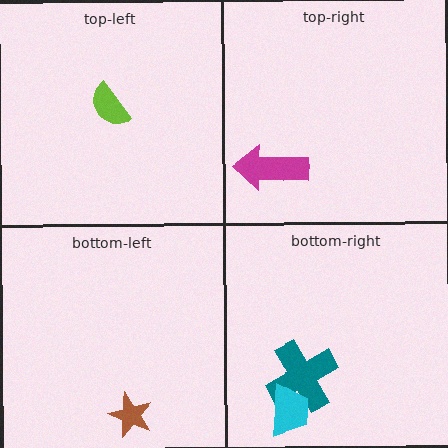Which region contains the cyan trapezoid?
The bottom-right region.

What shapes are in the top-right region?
The magenta arrow.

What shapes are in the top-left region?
The lime semicircle.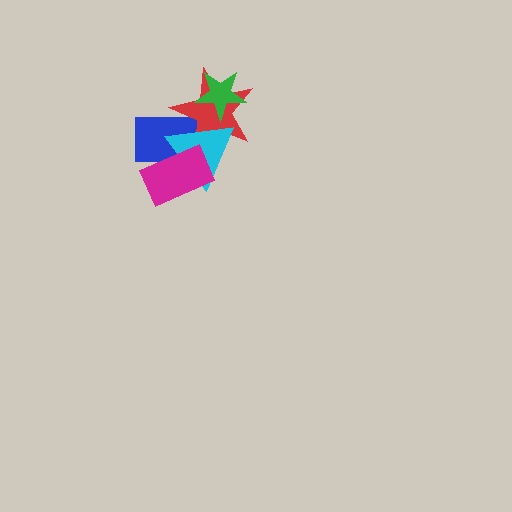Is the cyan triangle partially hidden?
Yes, it is partially covered by another shape.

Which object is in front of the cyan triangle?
The magenta rectangle is in front of the cyan triangle.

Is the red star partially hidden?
Yes, it is partially covered by another shape.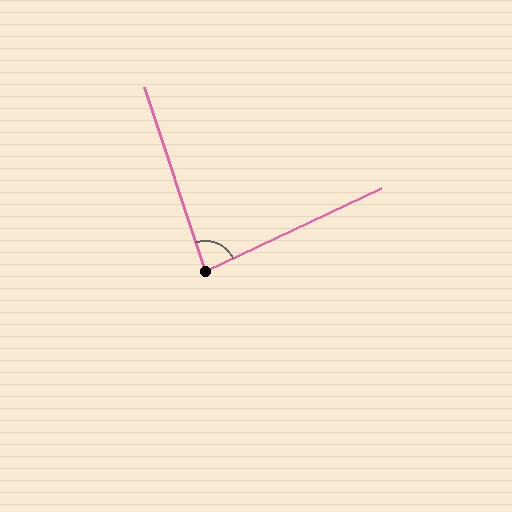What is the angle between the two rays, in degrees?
Approximately 83 degrees.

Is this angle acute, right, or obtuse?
It is acute.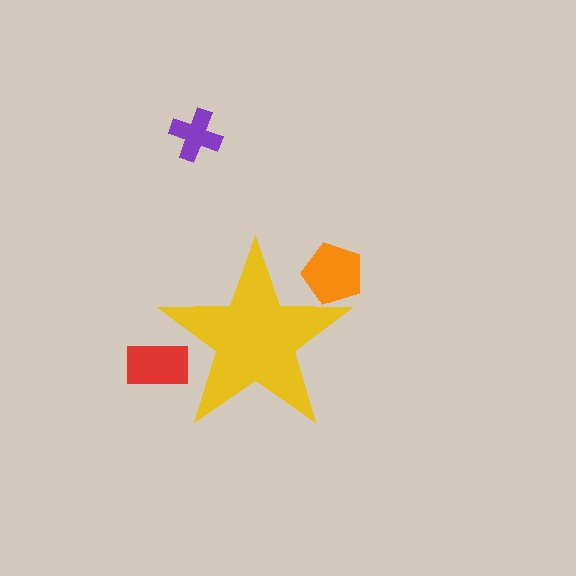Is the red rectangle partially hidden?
Yes, the red rectangle is partially hidden behind the yellow star.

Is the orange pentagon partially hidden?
Yes, the orange pentagon is partially hidden behind the yellow star.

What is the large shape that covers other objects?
A yellow star.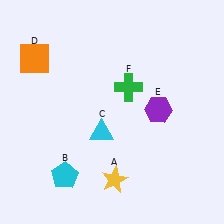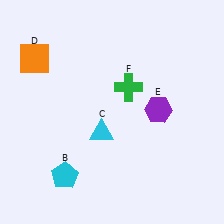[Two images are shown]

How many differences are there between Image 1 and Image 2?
There is 1 difference between the two images.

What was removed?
The yellow star (A) was removed in Image 2.